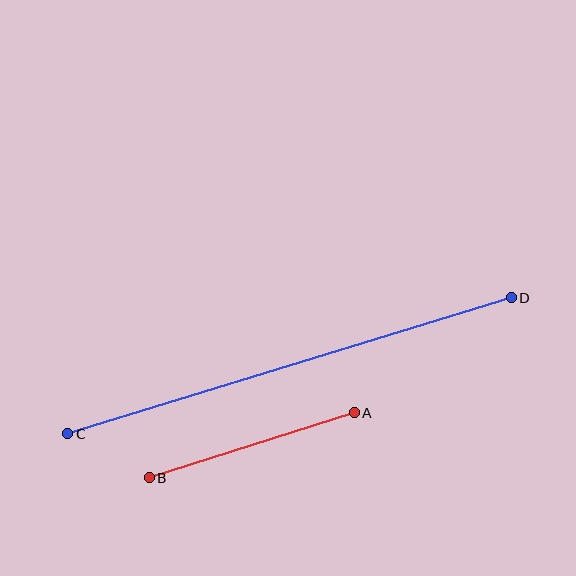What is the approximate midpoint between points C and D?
The midpoint is at approximately (290, 366) pixels.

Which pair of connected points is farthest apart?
Points C and D are farthest apart.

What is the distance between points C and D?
The distance is approximately 464 pixels.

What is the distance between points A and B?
The distance is approximately 215 pixels.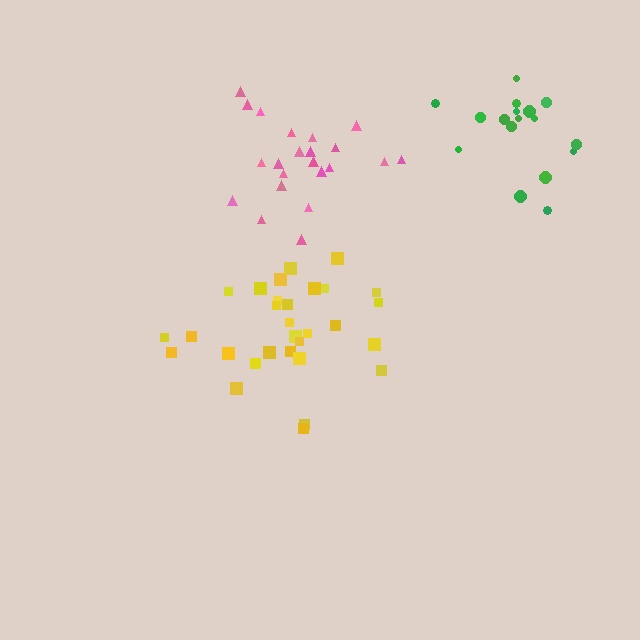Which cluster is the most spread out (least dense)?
Green.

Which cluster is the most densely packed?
Pink.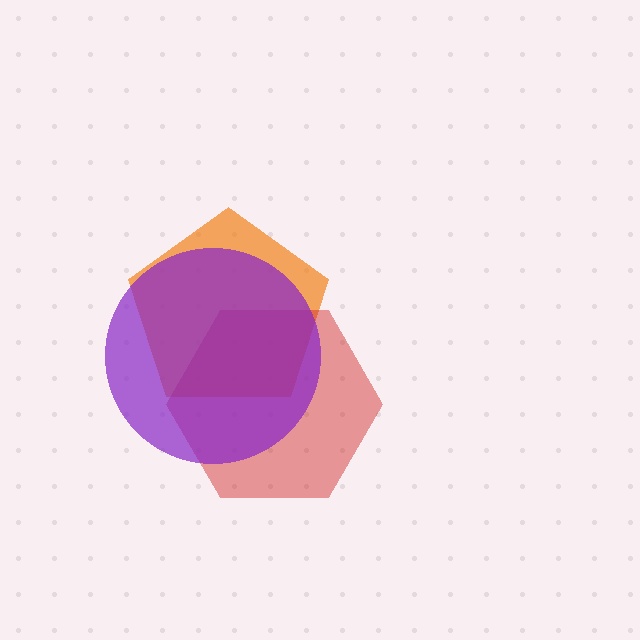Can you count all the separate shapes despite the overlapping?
Yes, there are 3 separate shapes.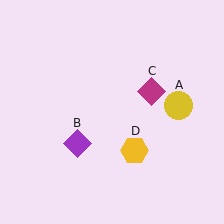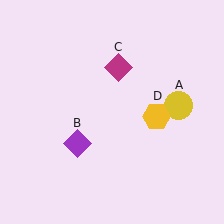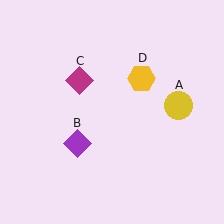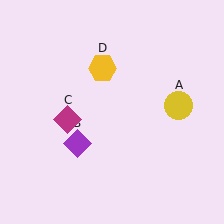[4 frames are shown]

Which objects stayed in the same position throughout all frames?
Yellow circle (object A) and purple diamond (object B) remained stationary.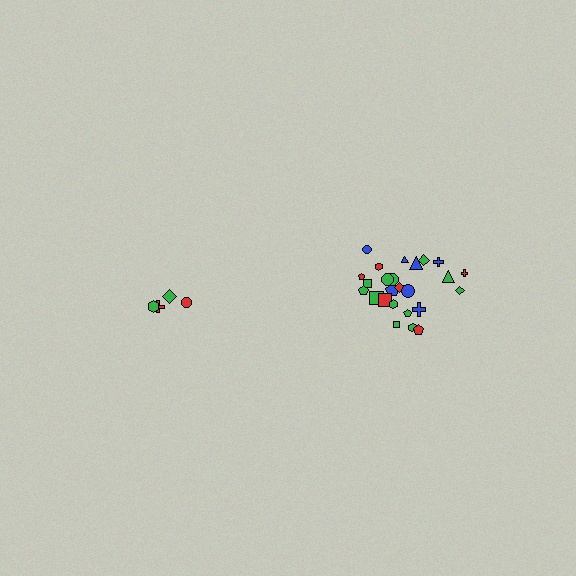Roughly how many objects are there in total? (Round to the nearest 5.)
Roughly 30 objects in total.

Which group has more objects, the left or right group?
The right group.